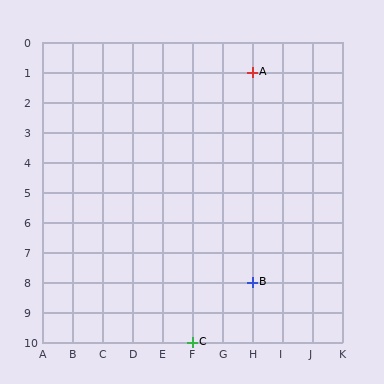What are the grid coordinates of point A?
Point A is at grid coordinates (H, 1).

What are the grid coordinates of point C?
Point C is at grid coordinates (F, 10).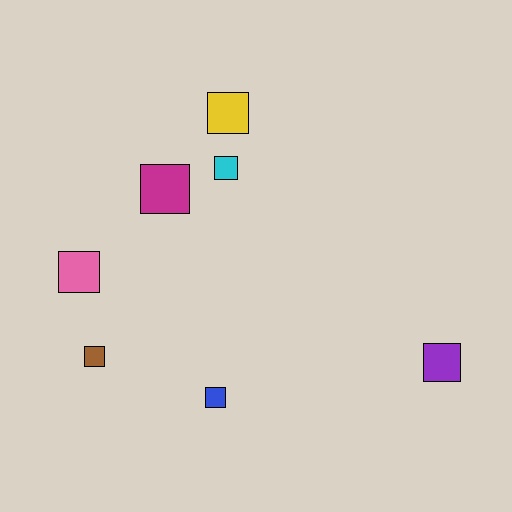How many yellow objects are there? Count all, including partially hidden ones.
There is 1 yellow object.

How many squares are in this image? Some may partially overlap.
There are 7 squares.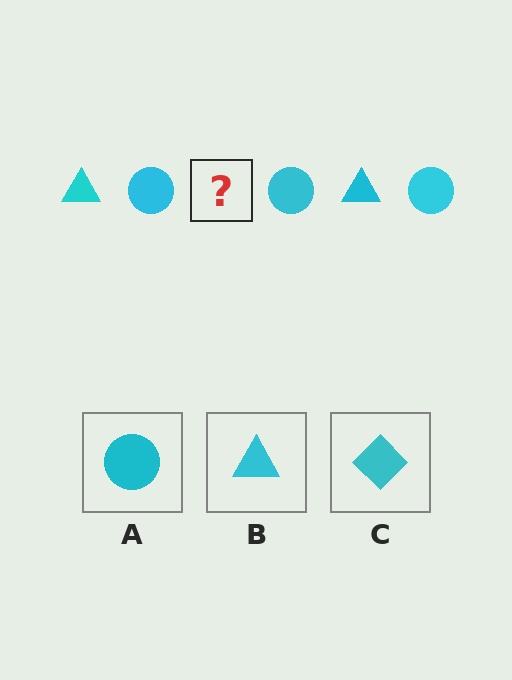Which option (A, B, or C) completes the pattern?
B.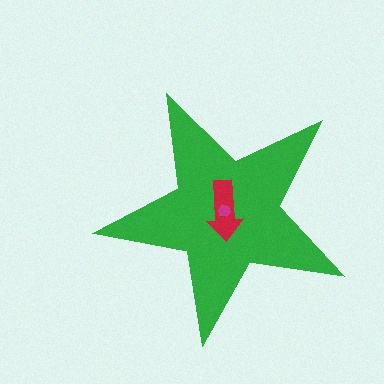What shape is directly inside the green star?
The red arrow.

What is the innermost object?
The magenta hexagon.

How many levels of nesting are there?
3.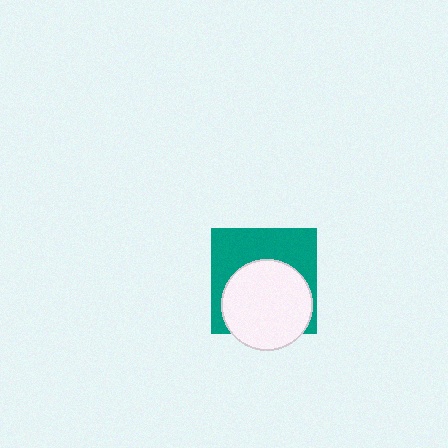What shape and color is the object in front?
The object in front is a white circle.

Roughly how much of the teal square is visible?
About half of it is visible (roughly 49%).